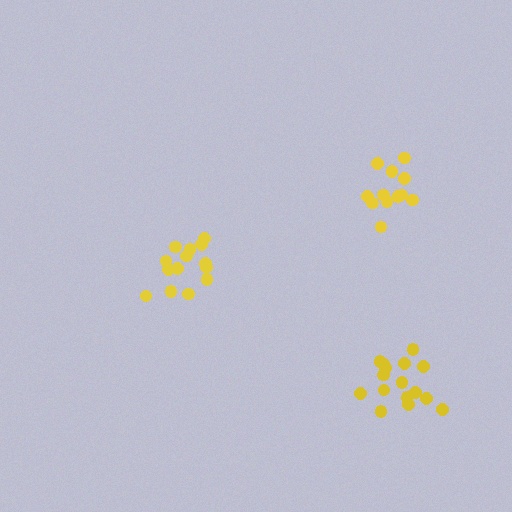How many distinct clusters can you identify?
There are 3 distinct clusters.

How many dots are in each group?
Group 1: 12 dots, Group 2: 14 dots, Group 3: 16 dots (42 total).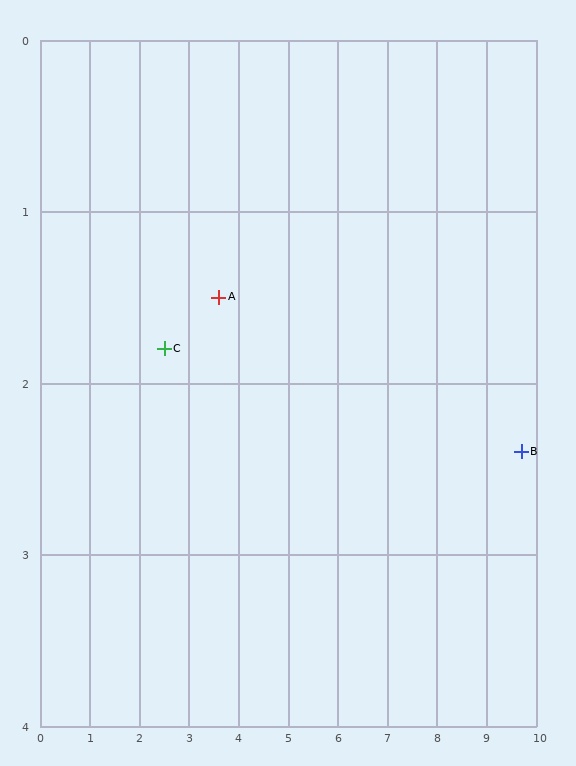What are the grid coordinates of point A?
Point A is at approximately (3.6, 1.5).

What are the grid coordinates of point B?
Point B is at approximately (9.7, 2.4).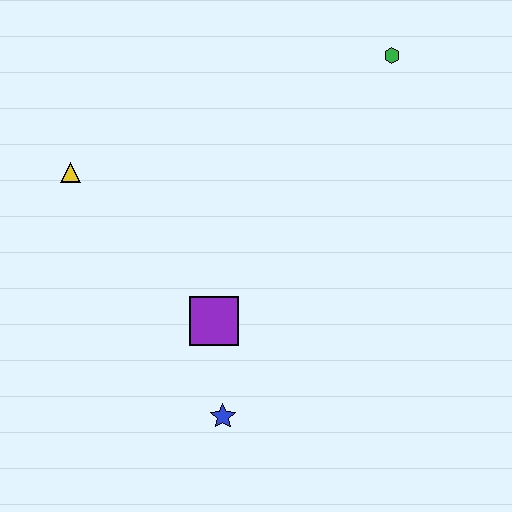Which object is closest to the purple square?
The blue star is closest to the purple square.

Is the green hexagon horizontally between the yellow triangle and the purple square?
No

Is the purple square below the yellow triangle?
Yes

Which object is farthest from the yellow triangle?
The green hexagon is farthest from the yellow triangle.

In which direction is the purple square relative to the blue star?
The purple square is above the blue star.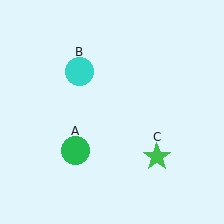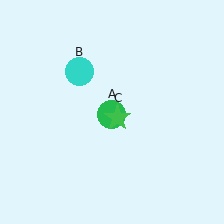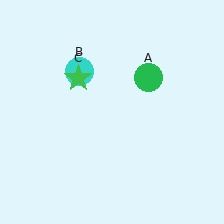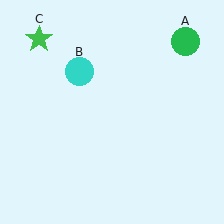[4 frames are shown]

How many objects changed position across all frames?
2 objects changed position: green circle (object A), green star (object C).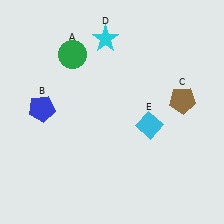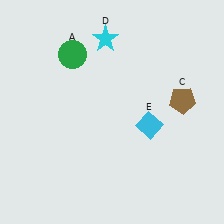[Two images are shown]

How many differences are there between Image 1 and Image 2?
There is 1 difference between the two images.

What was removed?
The blue pentagon (B) was removed in Image 2.